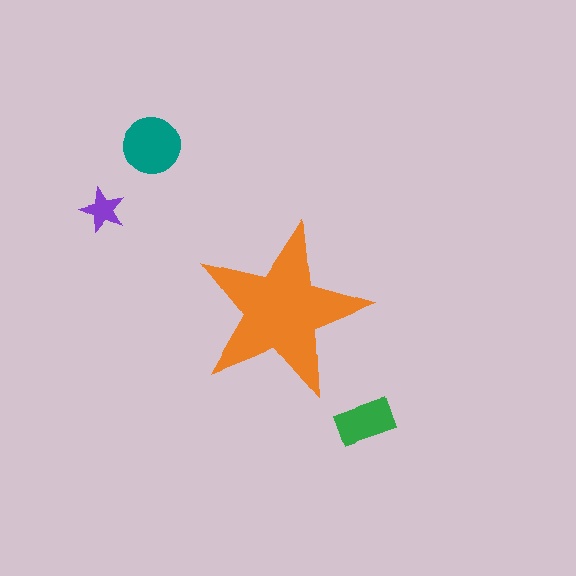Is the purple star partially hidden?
No, the purple star is fully visible.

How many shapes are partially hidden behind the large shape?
0 shapes are partially hidden.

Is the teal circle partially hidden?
No, the teal circle is fully visible.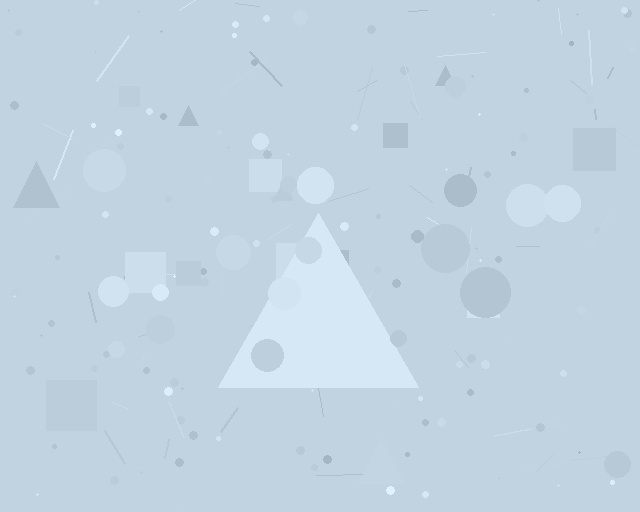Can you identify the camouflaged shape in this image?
The camouflaged shape is a triangle.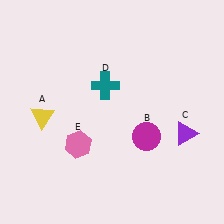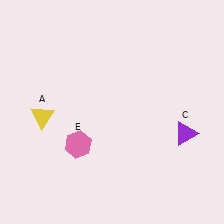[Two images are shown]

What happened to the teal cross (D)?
The teal cross (D) was removed in Image 2. It was in the top-left area of Image 1.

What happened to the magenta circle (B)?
The magenta circle (B) was removed in Image 2. It was in the bottom-right area of Image 1.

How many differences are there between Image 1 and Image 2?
There are 2 differences between the two images.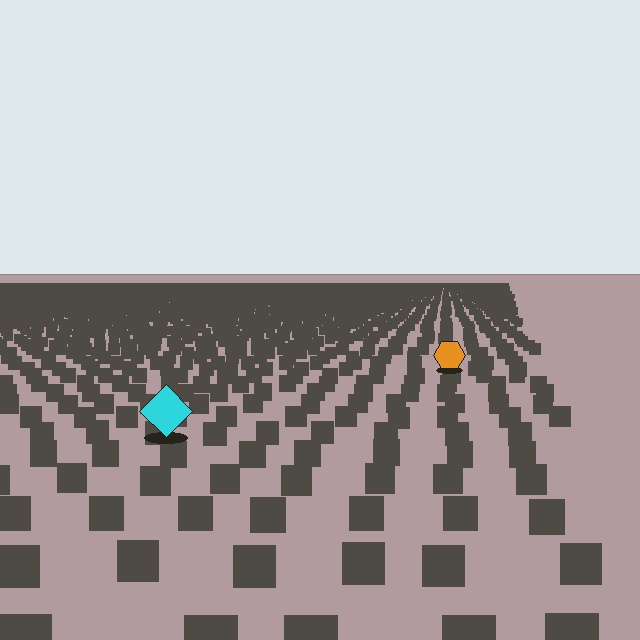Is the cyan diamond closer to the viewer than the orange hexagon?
Yes. The cyan diamond is closer — you can tell from the texture gradient: the ground texture is coarser near it.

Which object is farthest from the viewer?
The orange hexagon is farthest from the viewer. It appears smaller and the ground texture around it is denser.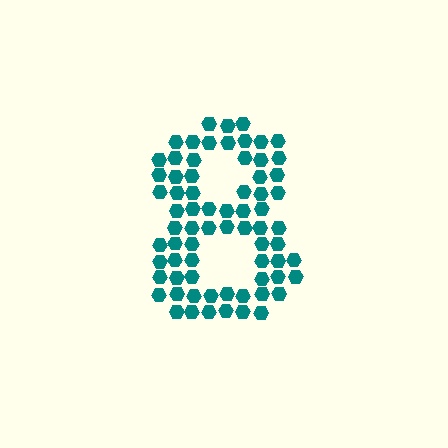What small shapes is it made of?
It is made of small hexagons.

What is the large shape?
The large shape is the digit 8.